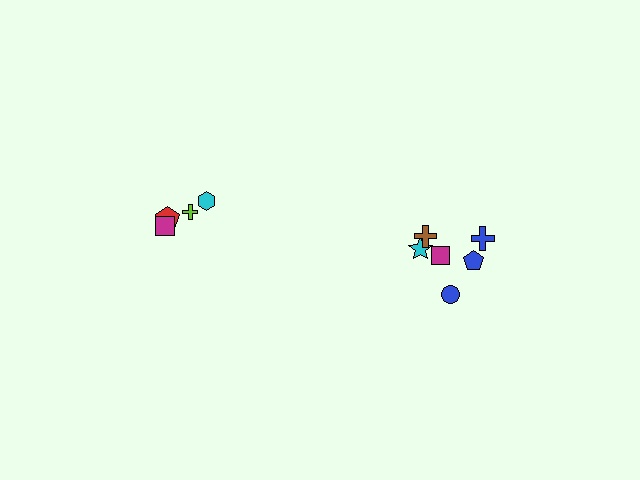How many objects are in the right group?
There are 6 objects.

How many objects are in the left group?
There are 4 objects.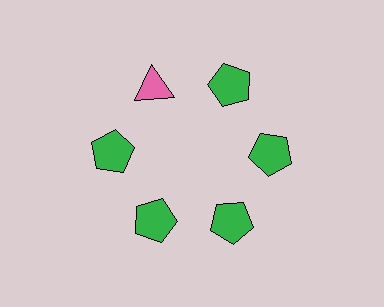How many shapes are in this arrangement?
There are 6 shapes arranged in a ring pattern.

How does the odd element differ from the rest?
It differs in both color (pink instead of green) and shape (triangle instead of pentagon).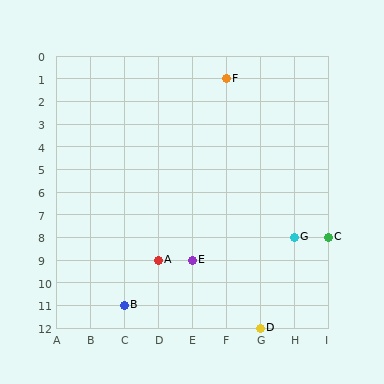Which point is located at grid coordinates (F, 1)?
Point F is at (F, 1).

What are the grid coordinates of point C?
Point C is at grid coordinates (I, 8).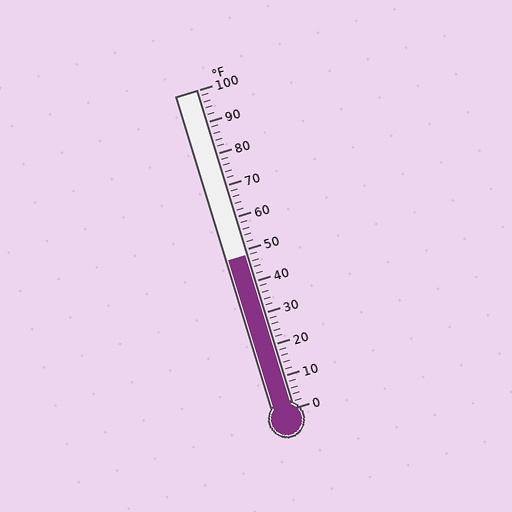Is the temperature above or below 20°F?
The temperature is above 20°F.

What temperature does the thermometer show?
The thermometer shows approximately 48°F.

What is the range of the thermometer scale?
The thermometer scale ranges from 0°F to 100°F.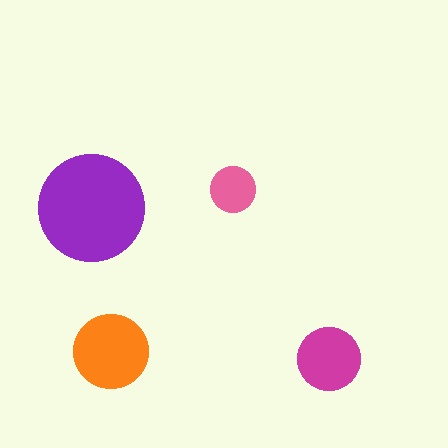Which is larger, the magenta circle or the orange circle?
The orange one.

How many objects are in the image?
There are 4 objects in the image.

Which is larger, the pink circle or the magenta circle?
The magenta one.